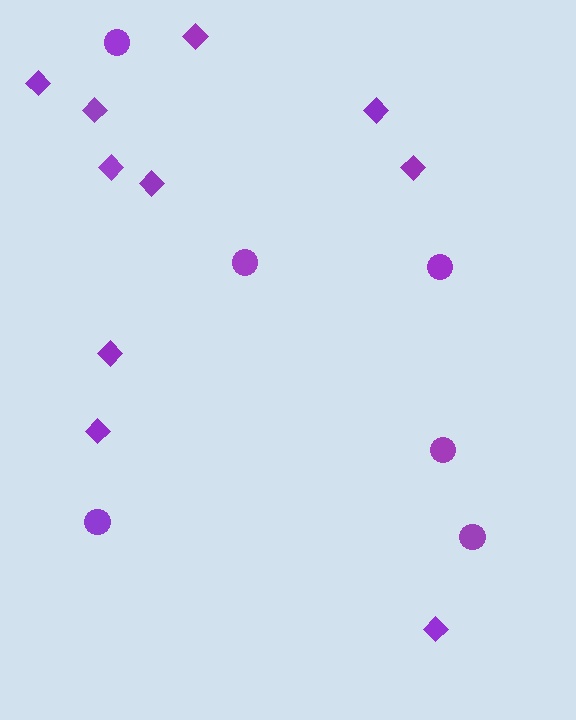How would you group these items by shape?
There are 2 groups: one group of circles (6) and one group of diamonds (10).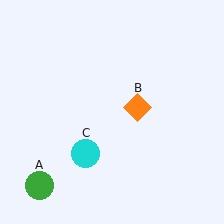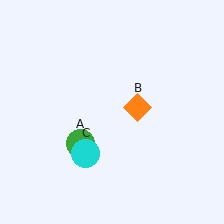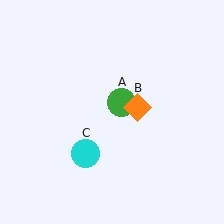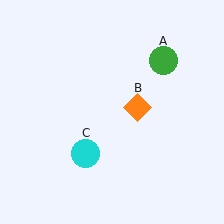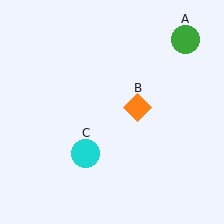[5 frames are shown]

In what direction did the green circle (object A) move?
The green circle (object A) moved up and to the right.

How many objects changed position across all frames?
1 object changed position: green circle (object A).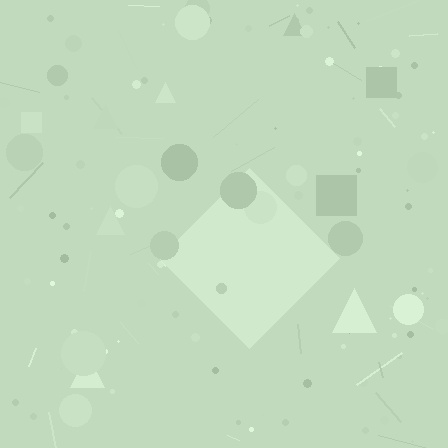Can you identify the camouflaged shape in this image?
The camouflaged shape is a diamond.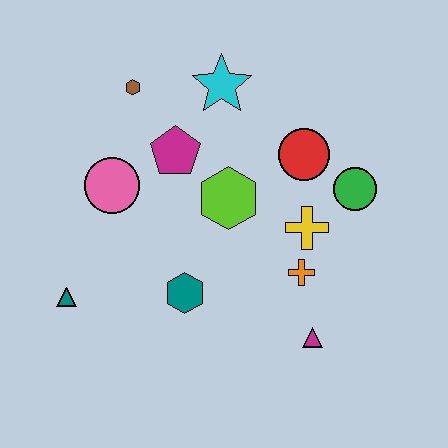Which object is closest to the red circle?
The green circle is closest to the red circle.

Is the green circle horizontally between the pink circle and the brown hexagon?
No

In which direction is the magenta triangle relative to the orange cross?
The magenta triangle is below the orange cross.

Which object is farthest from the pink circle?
The magenta triangle is farthest from the pink circle.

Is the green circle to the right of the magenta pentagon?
Yes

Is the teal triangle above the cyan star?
No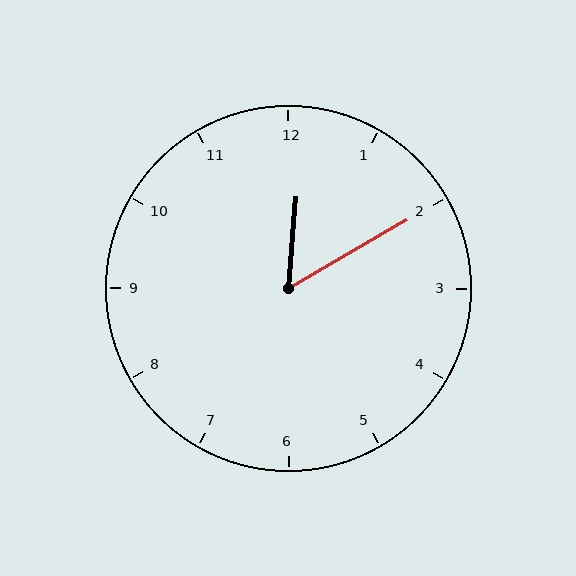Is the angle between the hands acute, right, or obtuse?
It is acute.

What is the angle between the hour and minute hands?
Approximately 55 degrees.